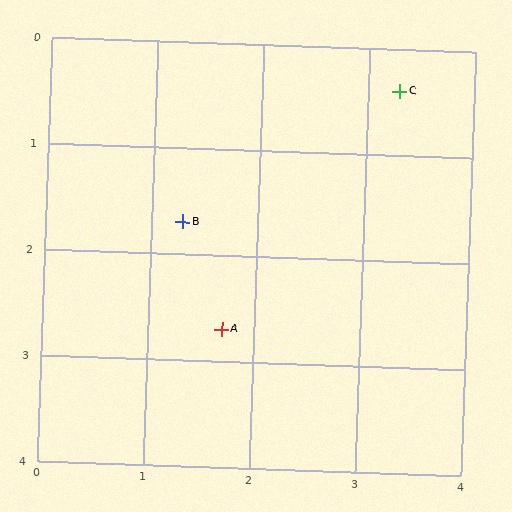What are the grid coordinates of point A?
Point A is at approximately (1.7, 2.7).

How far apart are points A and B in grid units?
Points A and B are about 1.1 grid units apart.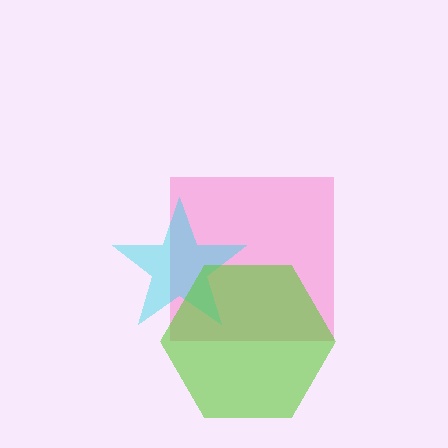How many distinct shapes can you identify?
There are 3 distinct shapes: a pink square, a cyan star, a lime hexagon.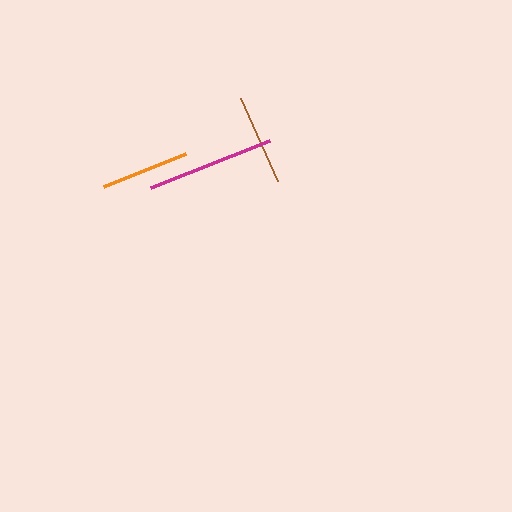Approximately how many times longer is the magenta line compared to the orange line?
The magenta line is approximately 1.4 times the length of the orange line.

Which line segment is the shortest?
The orange line is the shortest at approximately 89 pixels.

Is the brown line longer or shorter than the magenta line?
The magenta line is longer than the brown line.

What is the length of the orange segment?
The orange segment is approximately 89 pixels long.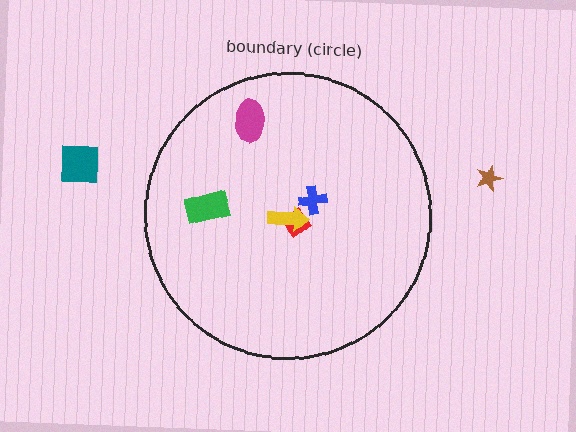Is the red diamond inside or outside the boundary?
Inside.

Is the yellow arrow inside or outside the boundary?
Inside.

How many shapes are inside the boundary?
5 inside, 2 outside.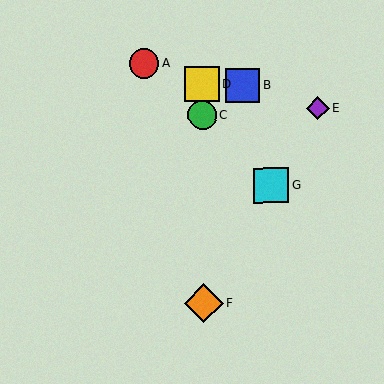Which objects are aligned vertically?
Objects C, D, F are aligned vertically.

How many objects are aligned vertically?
3 objects (C, D, F) are aligned vertically.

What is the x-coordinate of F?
Object F is at x≈204.